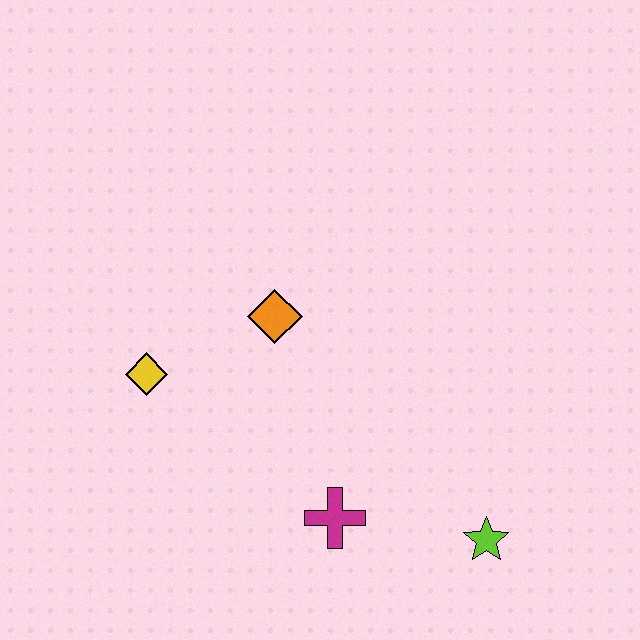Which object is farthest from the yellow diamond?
The lime star is farthest from the yellow diamond.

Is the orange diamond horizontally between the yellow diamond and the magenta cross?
Yes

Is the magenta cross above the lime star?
Yes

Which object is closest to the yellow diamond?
The orange diamond is closest to the yellow diamond.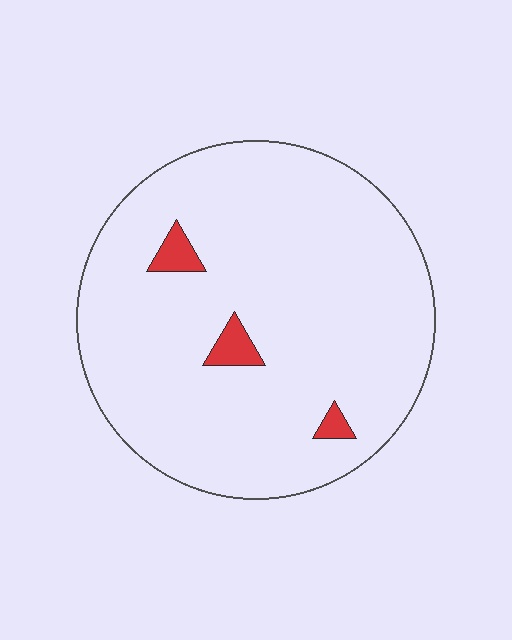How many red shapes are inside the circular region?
3.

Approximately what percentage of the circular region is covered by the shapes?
Approximately 5%.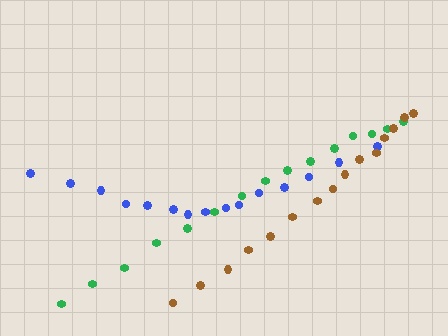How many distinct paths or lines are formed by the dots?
There are 3 distinct paths.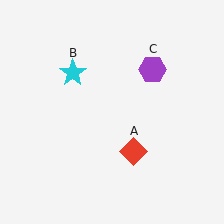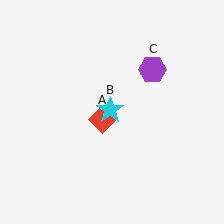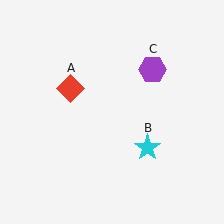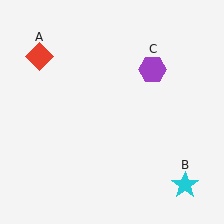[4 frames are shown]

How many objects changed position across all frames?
2 objects changed position: red diamond (object A), cyan star (object B).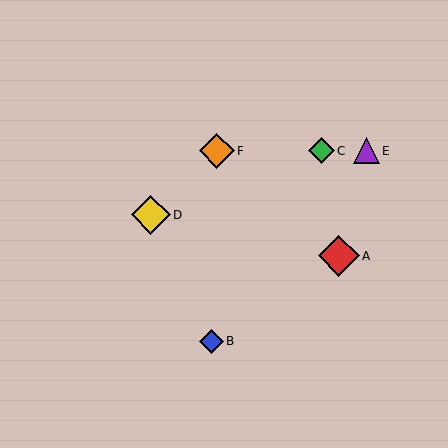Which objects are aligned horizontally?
Objects C, E, F are aligned horizontally.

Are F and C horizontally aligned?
Yes, both are at y≈151.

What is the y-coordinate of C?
Object C is at y≈151.